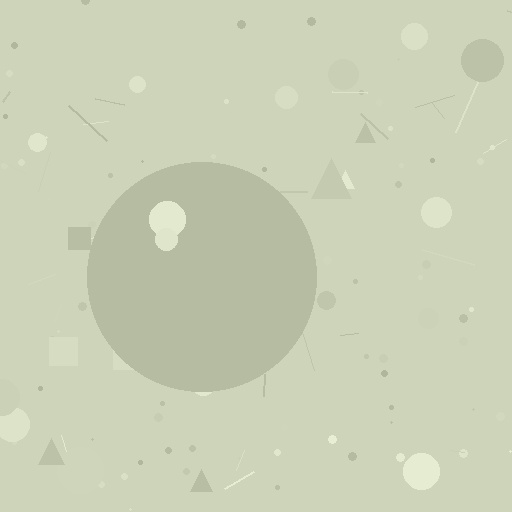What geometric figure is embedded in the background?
A circle is embedded in the background.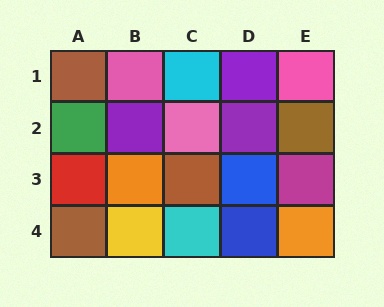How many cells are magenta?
1 cell is magenta.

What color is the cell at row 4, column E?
Orange.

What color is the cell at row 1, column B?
Pink.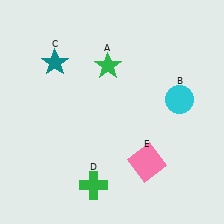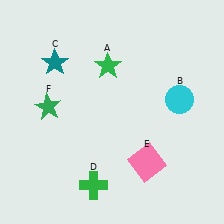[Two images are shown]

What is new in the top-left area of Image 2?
A green star (F) was added in the top-left area of Image 2.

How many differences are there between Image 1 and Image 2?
There is 1 difference between the two images.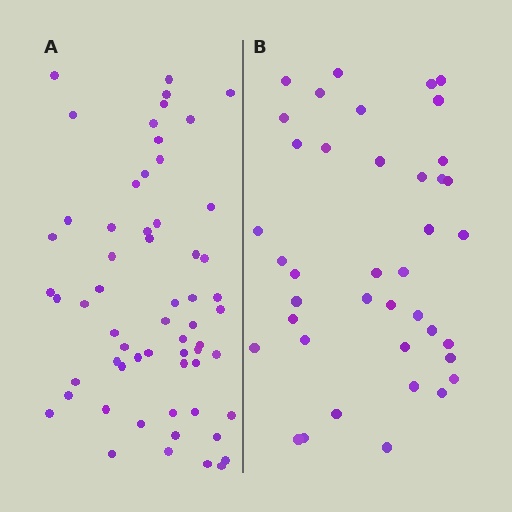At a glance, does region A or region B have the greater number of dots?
Region A (the left region) has more dots.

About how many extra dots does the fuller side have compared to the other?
Region A has approximately 20 more dots than region B.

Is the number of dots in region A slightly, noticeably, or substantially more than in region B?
Region A has substantially more. The ratio is roughly 1.5 to 1.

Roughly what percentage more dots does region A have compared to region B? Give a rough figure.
About 50% more.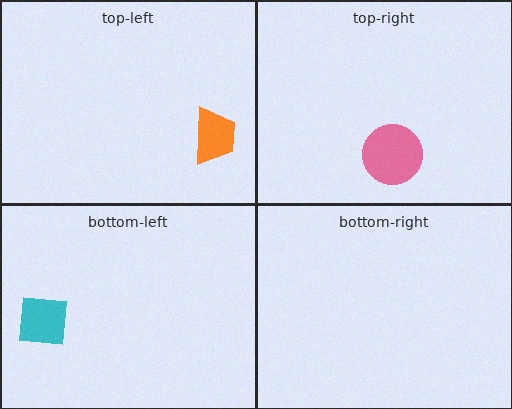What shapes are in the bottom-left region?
The cyan square.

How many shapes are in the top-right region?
1.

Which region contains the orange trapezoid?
The top-left region.